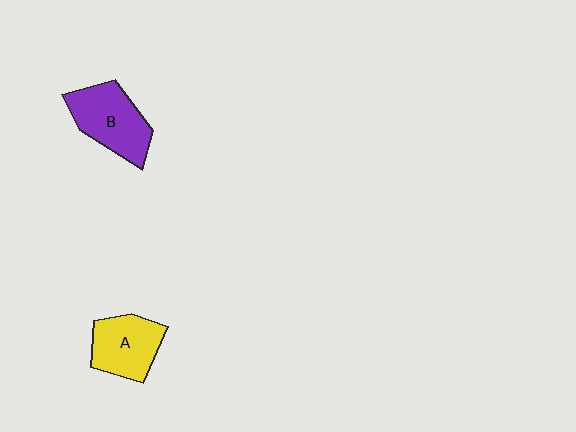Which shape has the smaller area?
Shape A (yellow).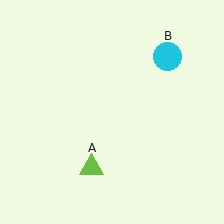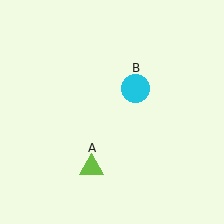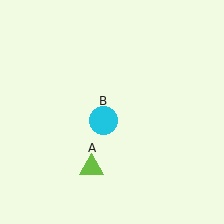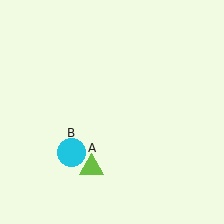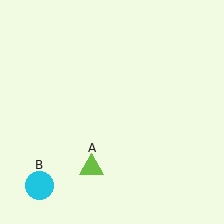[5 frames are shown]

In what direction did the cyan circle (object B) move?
The cyan circle (object B) moved down and to the left.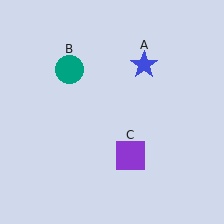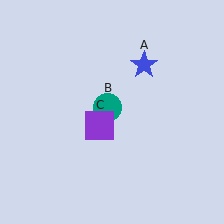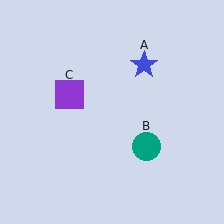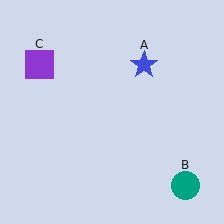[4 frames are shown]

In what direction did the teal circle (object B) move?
The teal circle (object B) moved down and to the right.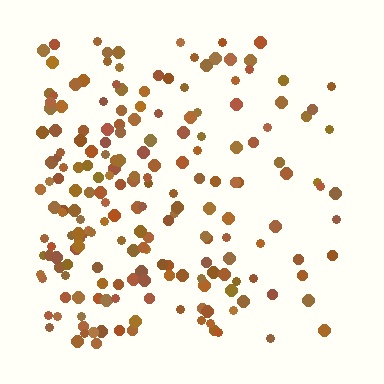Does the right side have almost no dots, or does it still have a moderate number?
Still a moderate number, just noticeably fewer than the left.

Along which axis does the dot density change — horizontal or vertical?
Horizontal.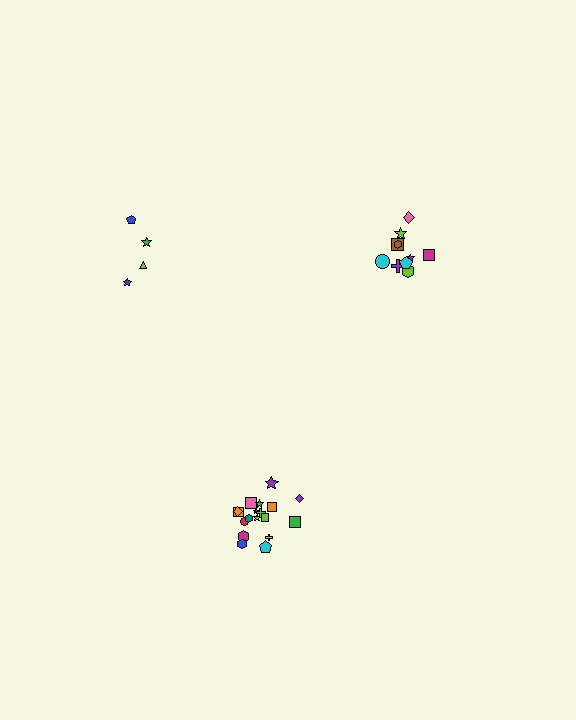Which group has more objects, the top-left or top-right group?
The top-right group.